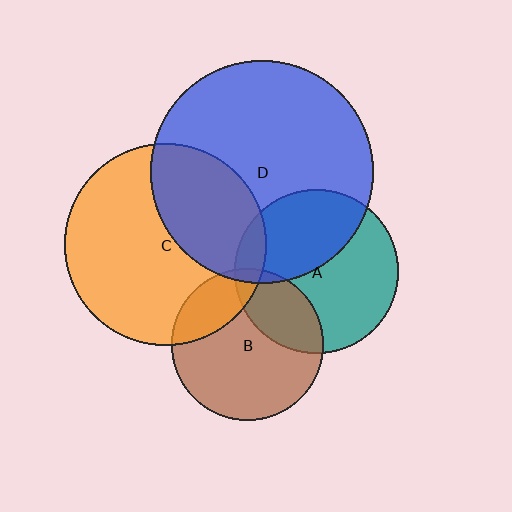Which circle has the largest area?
Circle D (blue).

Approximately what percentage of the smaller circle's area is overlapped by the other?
Approximately 5%.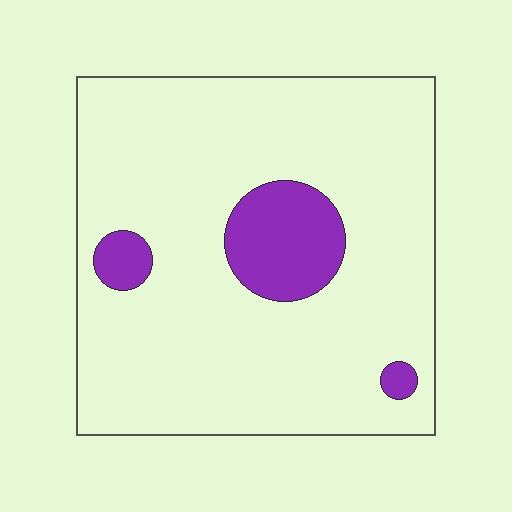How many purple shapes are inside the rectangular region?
3.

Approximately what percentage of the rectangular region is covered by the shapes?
Approximately 10%.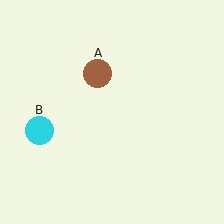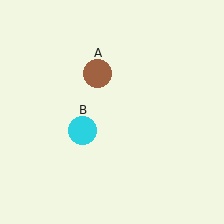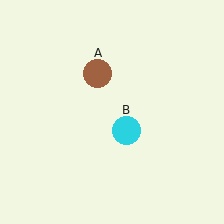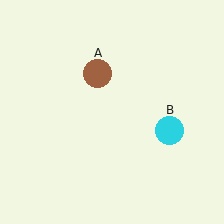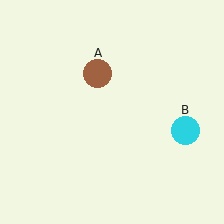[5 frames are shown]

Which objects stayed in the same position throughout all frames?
Brown circle (object A) remained stationary.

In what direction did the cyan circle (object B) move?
The cyan circle (object B) moved right.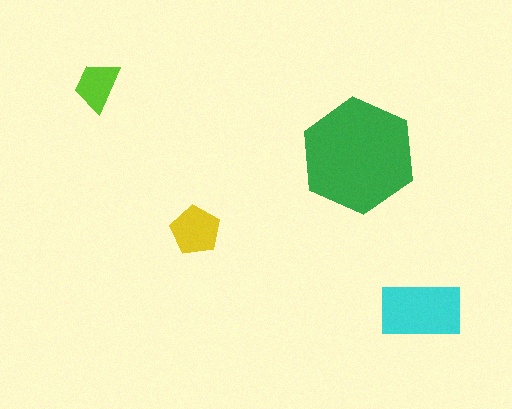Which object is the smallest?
The lime trapezoid.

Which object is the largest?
The green hexagon.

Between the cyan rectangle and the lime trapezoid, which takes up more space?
The cyan rectangle.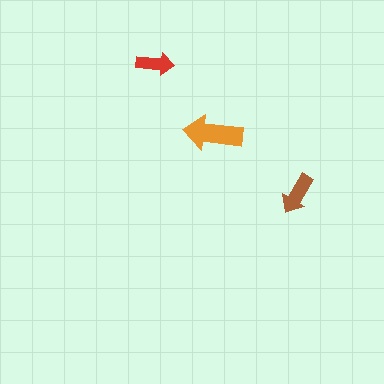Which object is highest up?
The red arrow is topmost.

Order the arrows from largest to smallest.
the orange one, the brown one, the red one.